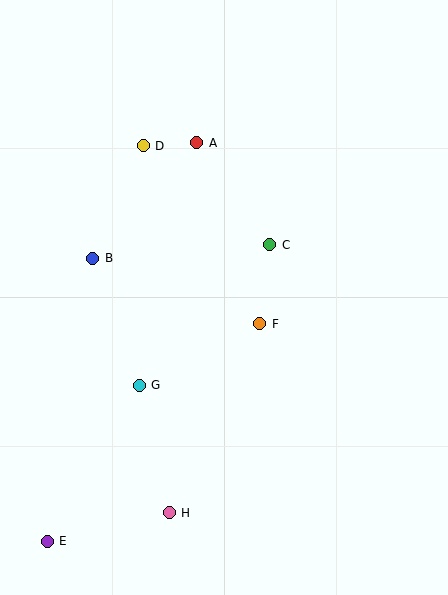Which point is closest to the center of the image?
Point F at (260, 324) is closest to the center.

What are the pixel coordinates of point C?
Point C is at (270, 245).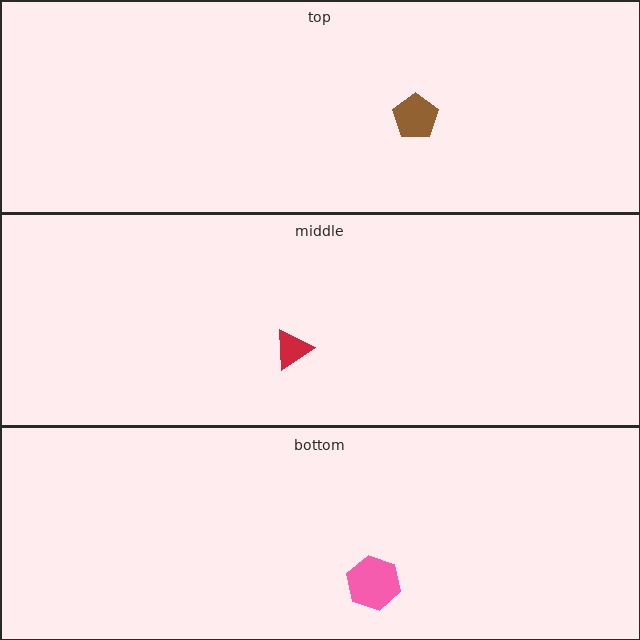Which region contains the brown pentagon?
The top region.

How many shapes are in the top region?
1.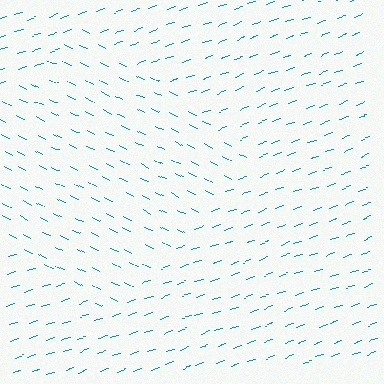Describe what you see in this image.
The image is filled with small teal line segments. A diamond region in the image has lines oriented differently from the surrounding lines, creating a visible texture boundary.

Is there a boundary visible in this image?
Yes, there is a texture boundary formed by a change in line orientation.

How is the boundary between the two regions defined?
The boundary is defined purely by a change in line orientation (approximately 45 degrees difference). All lines are the same color and thickness.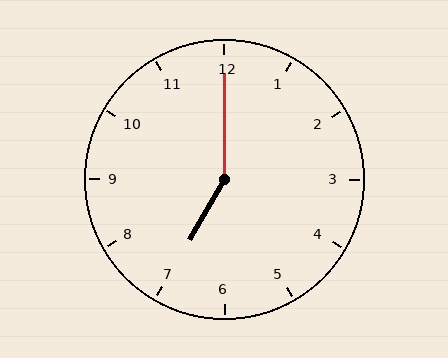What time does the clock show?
7:00.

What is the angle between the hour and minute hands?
Approximately 150 degrees.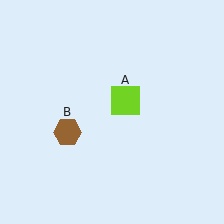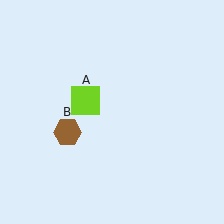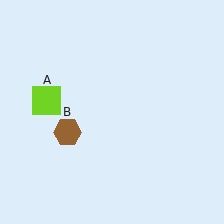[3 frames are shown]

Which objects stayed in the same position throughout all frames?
Brown hexagon (object B) remained stationary.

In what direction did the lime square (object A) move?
The lime square (object A) moved left.